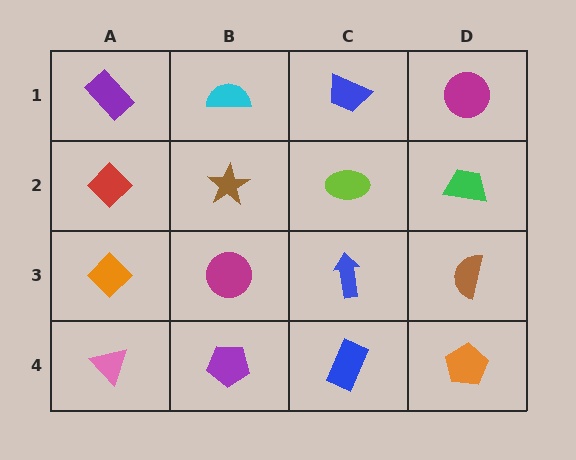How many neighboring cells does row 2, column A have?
3.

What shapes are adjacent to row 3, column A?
A red diamond (row 2, column A), a pink triangle (row 4, column A), a magenta circle (row 3, column B).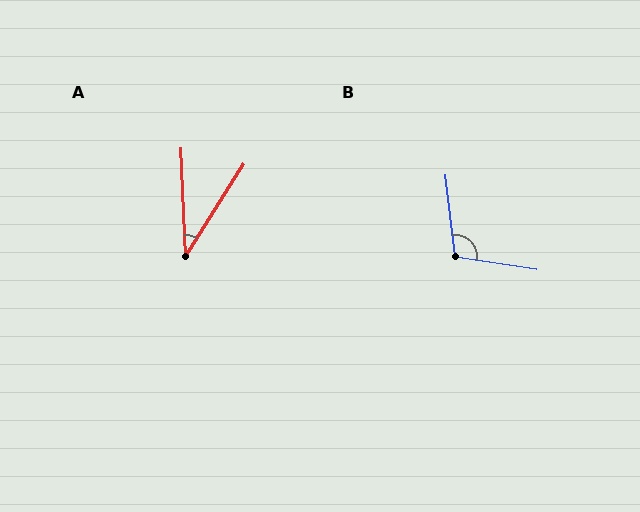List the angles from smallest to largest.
A (34°), B (106°).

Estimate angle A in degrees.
Approximately 34 degrees.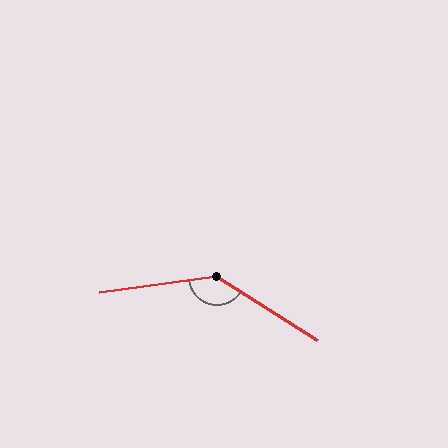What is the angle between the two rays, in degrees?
Approximately 140 degrees.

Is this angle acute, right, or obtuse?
It is obtuse.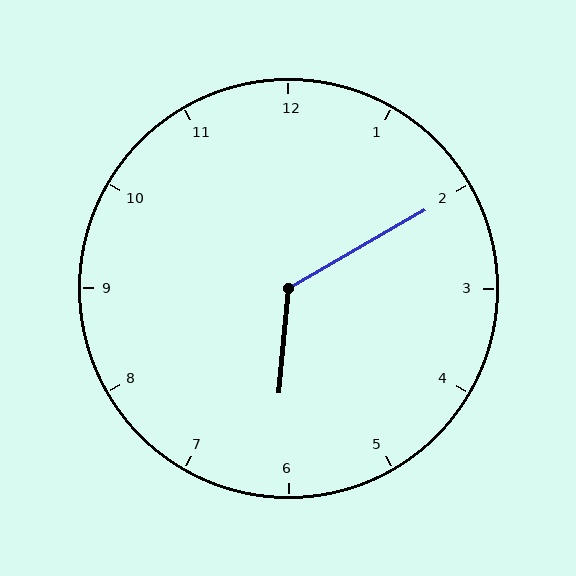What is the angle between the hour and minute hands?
Approximately 125 degrees.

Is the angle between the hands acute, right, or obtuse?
It is obtuse.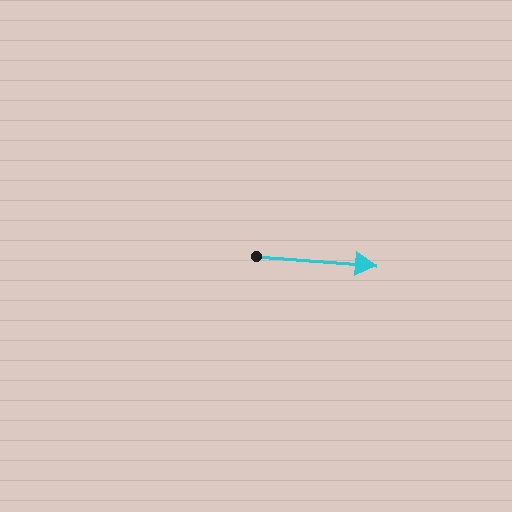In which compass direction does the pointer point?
East.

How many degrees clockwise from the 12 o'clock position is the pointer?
Approximately 95 degrees.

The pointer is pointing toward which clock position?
Roughly 3 o'clock.